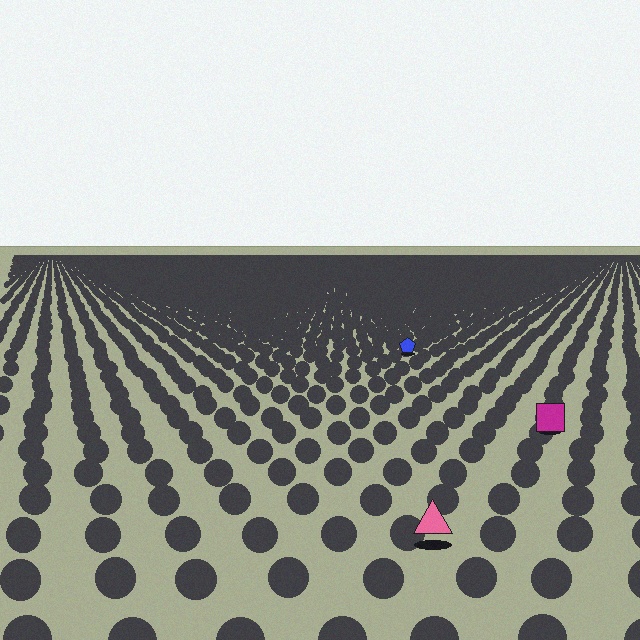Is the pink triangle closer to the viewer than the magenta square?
Yes. The pink triangle is closer — you can tell from the texture gradient: the ground texture is coarser near it.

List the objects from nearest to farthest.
From nearest to farthest: the pink triangle, the magenta square, the blue pentagon.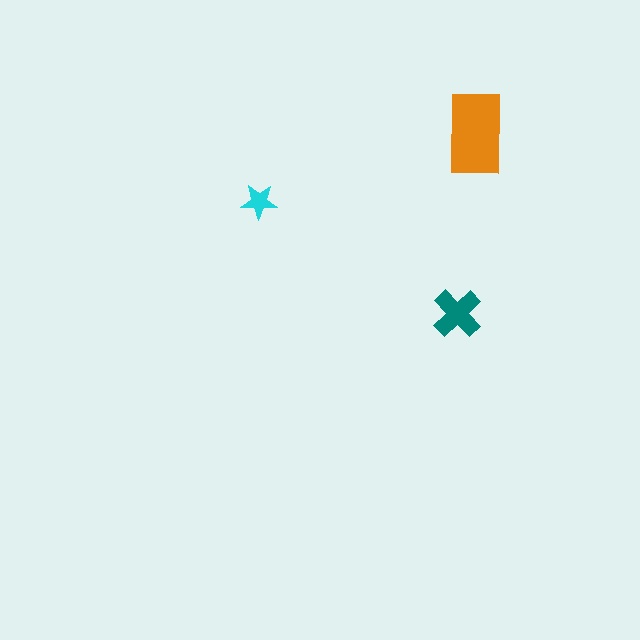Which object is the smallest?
The cyan star.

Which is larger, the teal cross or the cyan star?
The teal cross.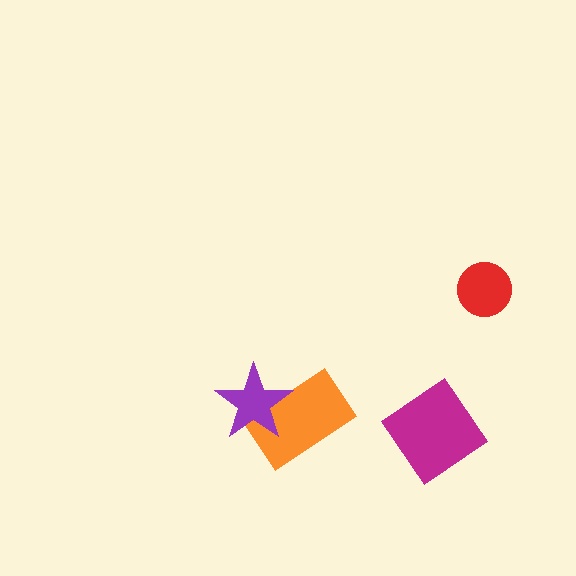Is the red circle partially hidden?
No, no other shape covers it.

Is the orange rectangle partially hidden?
Yes, it is partially covered by another shape.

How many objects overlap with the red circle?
0 objects overlap with the red circle.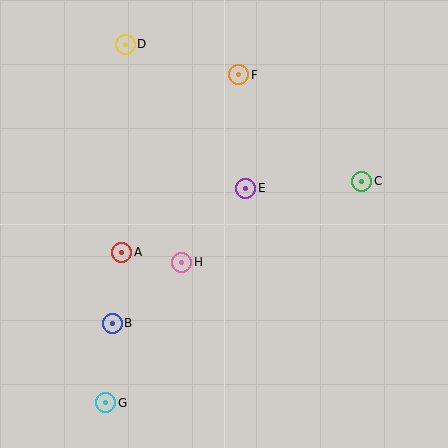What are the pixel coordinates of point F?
Point F is at (239, 75).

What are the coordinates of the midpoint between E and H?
The midpoint between E and H is at (214, 225).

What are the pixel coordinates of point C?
Point C is at (362, 181).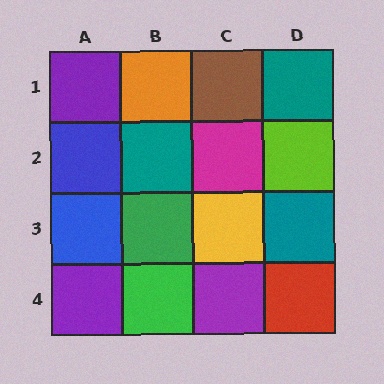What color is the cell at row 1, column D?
Teal.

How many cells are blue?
2 cells are blue.